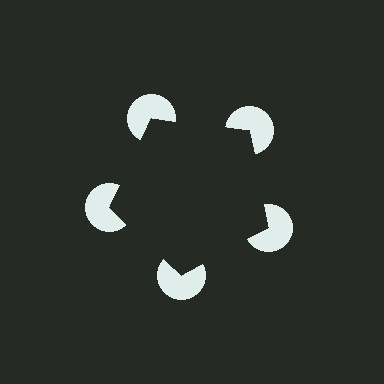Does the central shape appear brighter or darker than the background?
It typically appears slightly darker than the background, even though no actual brightness change is drawn.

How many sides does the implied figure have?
5 sides.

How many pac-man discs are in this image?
There are 5 — one at each vertex of the illusory pentagon.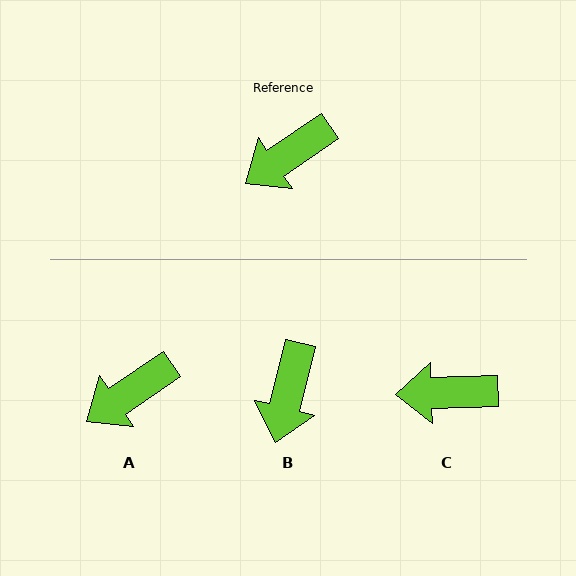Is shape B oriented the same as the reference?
No, it is off by about 42 degrees.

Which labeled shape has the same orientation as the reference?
A.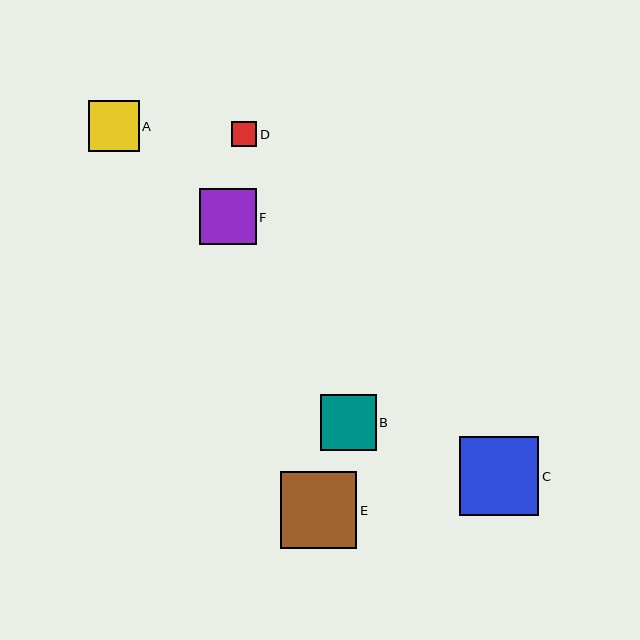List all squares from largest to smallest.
From largest to smallest: C, E, F, B, A, D.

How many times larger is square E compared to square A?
Square E is approximately 1.5 times the size of square A.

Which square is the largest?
Square C is the largest with a size of approximately 79 pixels.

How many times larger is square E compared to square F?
Square E is approximately 1.3 times the size of square F.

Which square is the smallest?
Square D is the smallest with a size of approximately 25 pixels.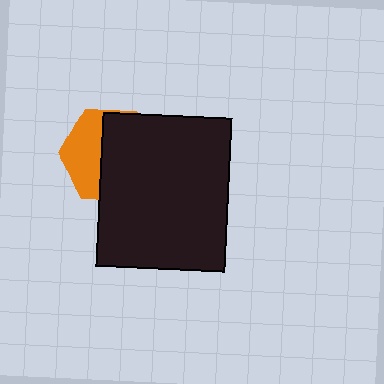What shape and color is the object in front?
The object in front is a black rectangle.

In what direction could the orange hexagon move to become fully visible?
The orange hexagon could move left. That would shift it out from behind the black rectangle entirely.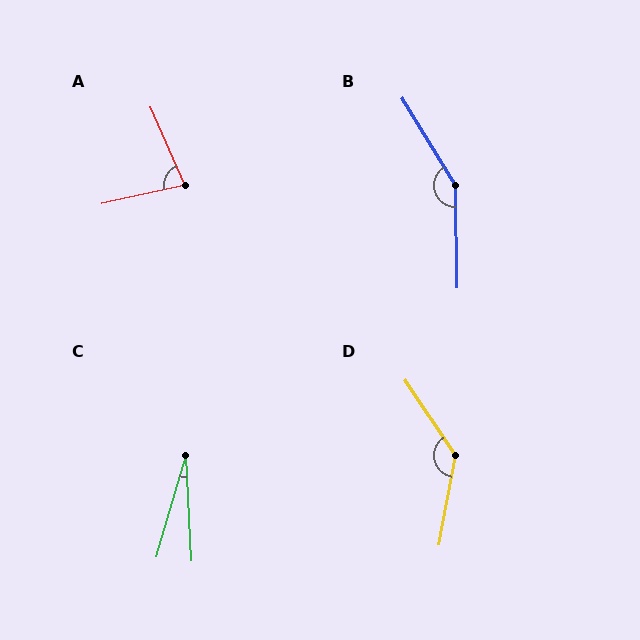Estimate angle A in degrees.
Approximately 79 degrees.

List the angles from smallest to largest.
C (19°), A (79°), D (136°), B (149°).